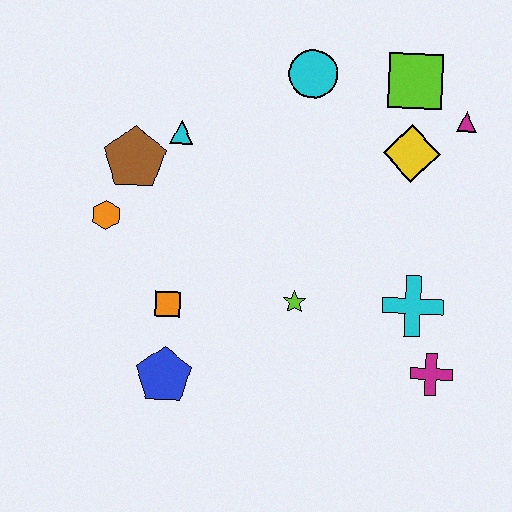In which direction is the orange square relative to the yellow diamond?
The orange square is to the left of the yellow diamond.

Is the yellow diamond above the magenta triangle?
No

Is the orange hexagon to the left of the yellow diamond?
Yes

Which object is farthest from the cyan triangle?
The magenta cross is farthest from the cyan triangle.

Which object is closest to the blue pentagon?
The orange square is closest to the blue pentagon.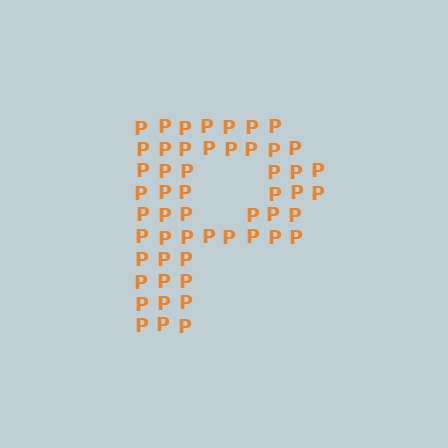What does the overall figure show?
The overall figure shows the letter P.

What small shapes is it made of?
It is made of small letter P's.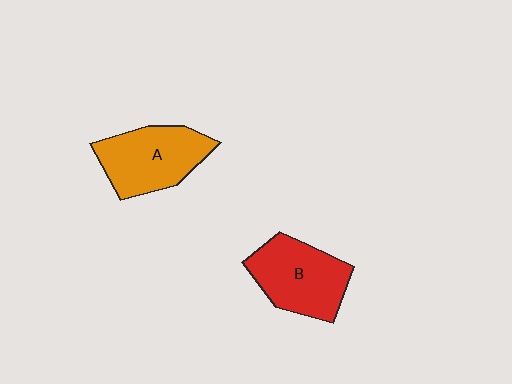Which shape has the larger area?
Shape B (red).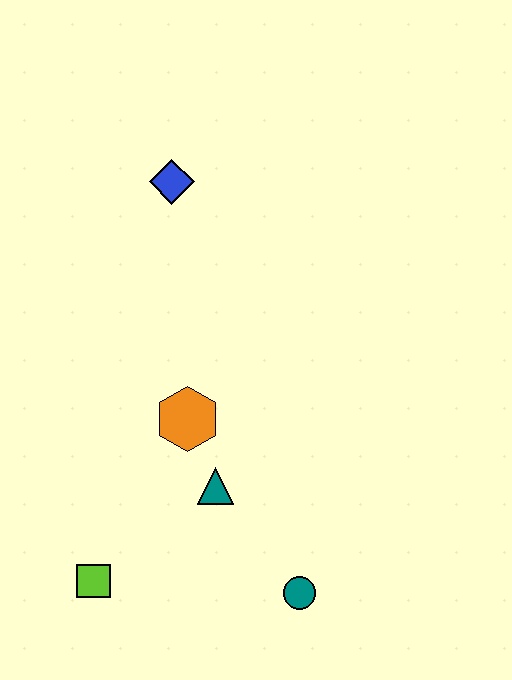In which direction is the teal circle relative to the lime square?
The teal circle is to the right of the lime square.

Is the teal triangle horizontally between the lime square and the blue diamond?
No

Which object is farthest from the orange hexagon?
The blue diamond is farthest from the orange hexagon.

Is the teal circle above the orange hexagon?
No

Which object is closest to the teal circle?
The teal triangle is closest to the teal circle.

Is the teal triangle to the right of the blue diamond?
Yes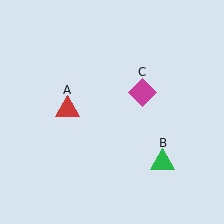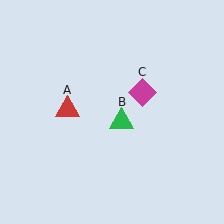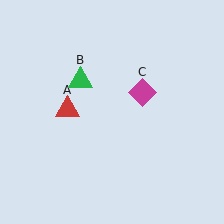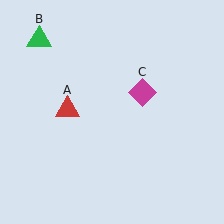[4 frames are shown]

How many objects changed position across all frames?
1 object changed position: green triangle (object B).